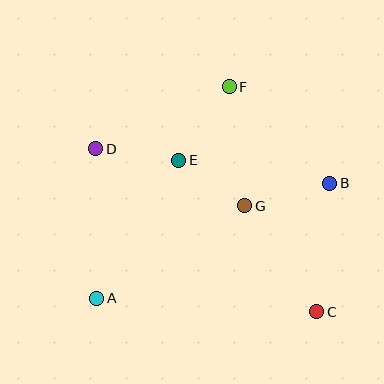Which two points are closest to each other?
Points E and G are closest to each other.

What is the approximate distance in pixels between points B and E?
The distance between B and E is approximately 153 pixels.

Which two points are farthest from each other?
Points C and D are farthest from each other.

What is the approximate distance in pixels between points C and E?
The distance between C and E is approximately 204 pixels.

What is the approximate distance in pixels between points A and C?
The distance between A and C is approximately 220 pixels.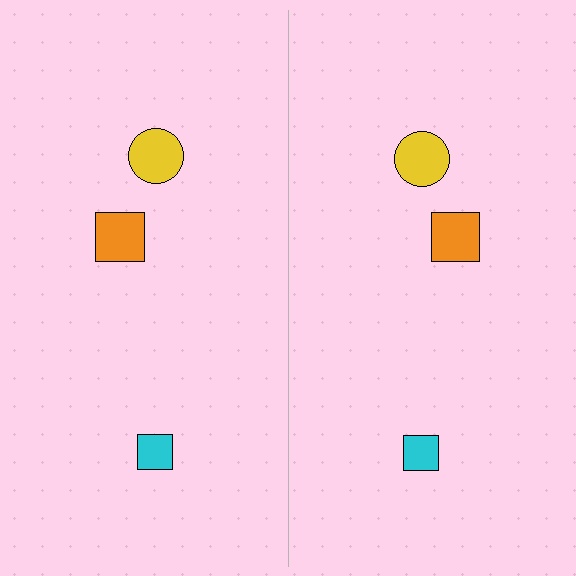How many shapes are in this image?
There are 6 shapes in this image.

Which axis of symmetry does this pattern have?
The pattern has a vertical axis of symmetry running through the center of the image.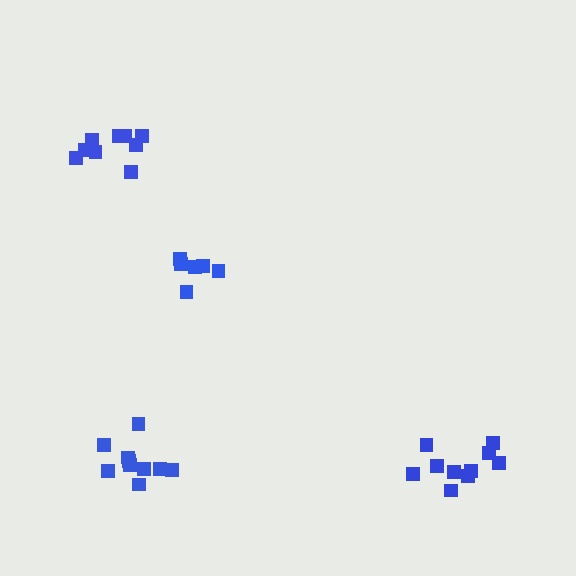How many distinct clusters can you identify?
There are 4 distinct clusters.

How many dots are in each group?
Group 1: 6 dots, Group 2: 9 dots, Group 3: 10 dots, Group 4: 10 dots (35 total).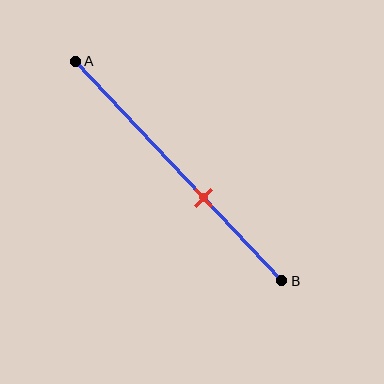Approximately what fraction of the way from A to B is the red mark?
The red mark is approximately 60% of the way from A to B.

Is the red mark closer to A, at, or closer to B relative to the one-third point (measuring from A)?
The red mark is closer to point B than the one-third point of segment AB.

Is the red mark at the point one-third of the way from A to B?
No, the mark is at about 60% from A, not at the 33% one-third point.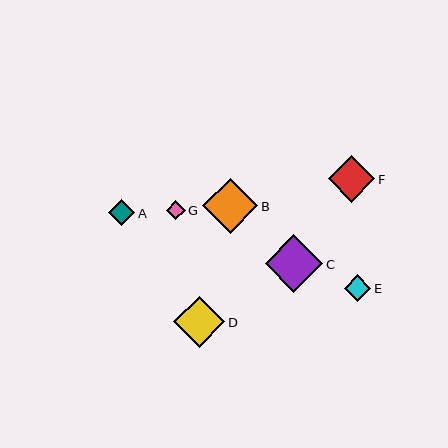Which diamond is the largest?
Diamond C is the largest with a size of approximately 58 pixels.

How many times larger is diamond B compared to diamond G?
Diamond B is approximately 3.0 times the size of diamond G.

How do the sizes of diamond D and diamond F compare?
Diamond D and diamond F are approximately the same size.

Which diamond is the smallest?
Diamond G is the smallest with a size of approximately 19 pixels.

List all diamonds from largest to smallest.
From largest to smallest: C, B, D, F, E, A, G.